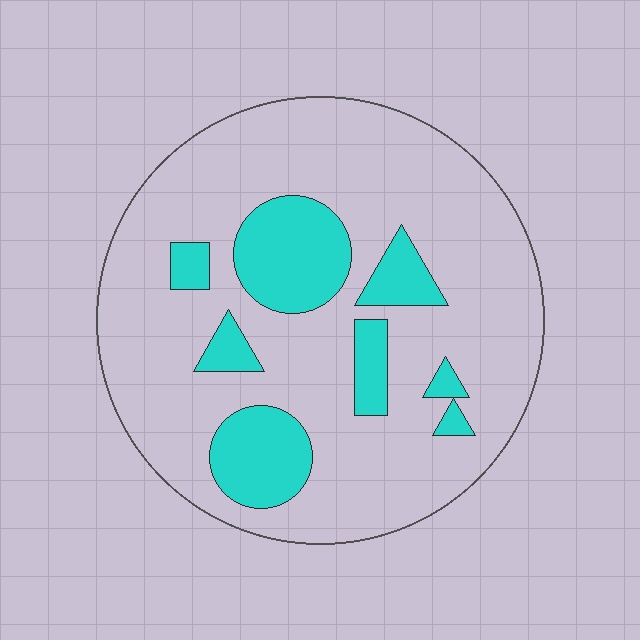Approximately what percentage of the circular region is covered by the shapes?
Approximately 20%.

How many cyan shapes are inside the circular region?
8.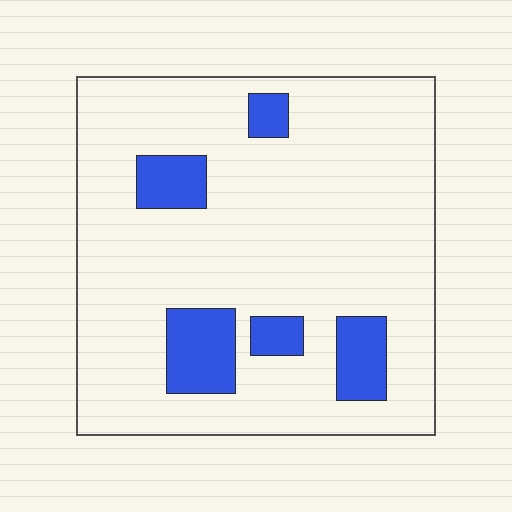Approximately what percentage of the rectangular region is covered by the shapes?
Approximately 15%.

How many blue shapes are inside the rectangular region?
5.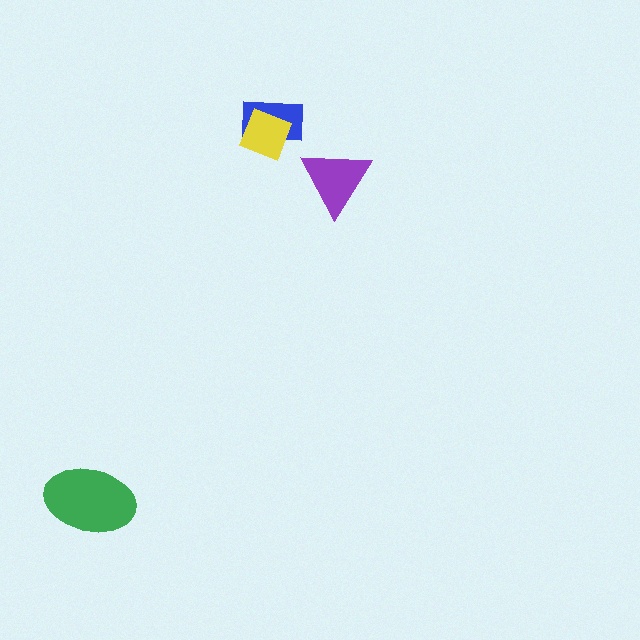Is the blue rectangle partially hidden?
Yes, it is partially covered by another shape.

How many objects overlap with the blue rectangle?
1 object overlaps with the blue rectangle.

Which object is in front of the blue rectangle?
The yellow diamond is in front of the blue rectangle.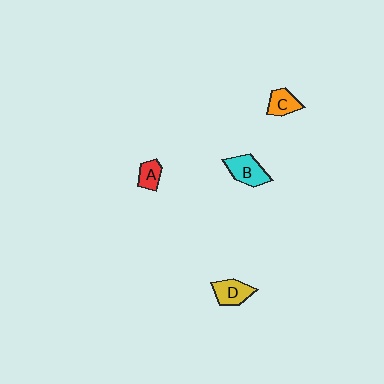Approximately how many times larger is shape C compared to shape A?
Approximately 1.3 times.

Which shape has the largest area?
Shape B (cyan).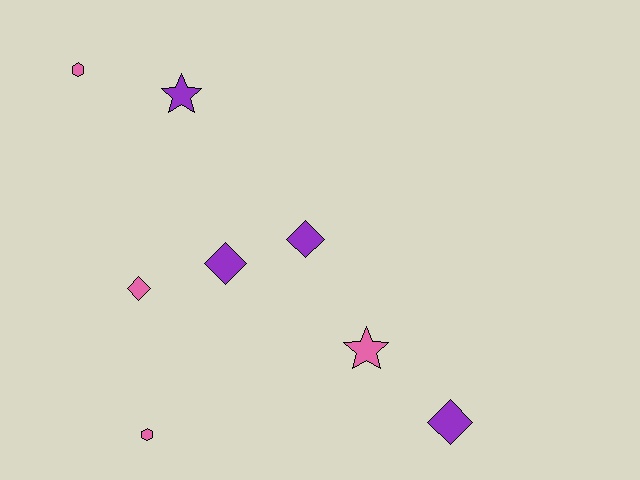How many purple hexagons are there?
There are no purple hexagons.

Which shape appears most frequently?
Diamond, with 4 objects.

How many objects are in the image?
There are 8 objects.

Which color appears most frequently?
Pink, with 4 objects.